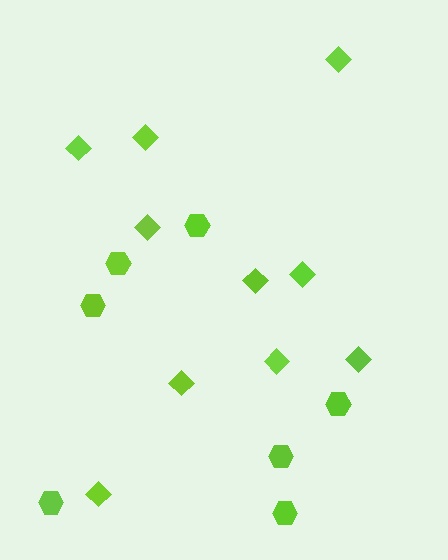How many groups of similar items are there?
There are 2 groups: one group of diamonds (10) and one group of hexagons (7).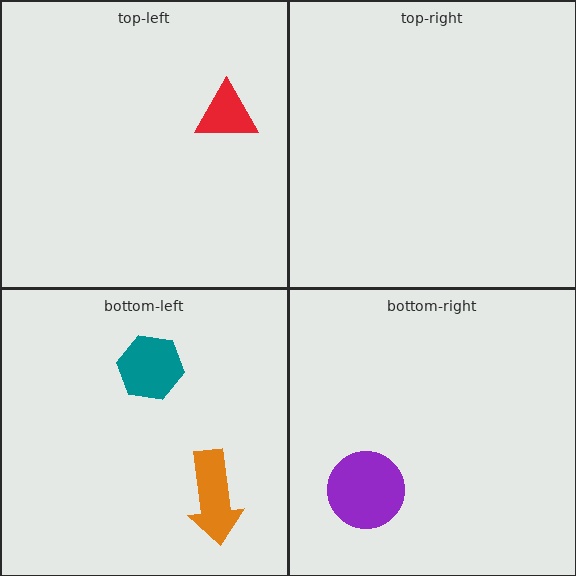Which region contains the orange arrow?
The bottom-left region.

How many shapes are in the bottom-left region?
2.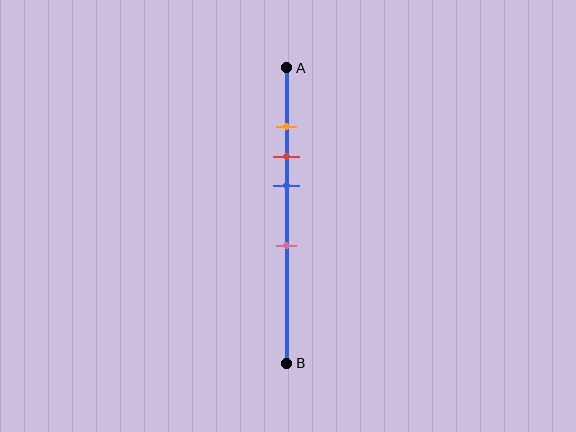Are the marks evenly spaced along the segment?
No, the marks are not evenly spaced.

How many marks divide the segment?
There are 4 marks dividing the segment.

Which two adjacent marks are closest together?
The orange and red marks are the closest adjacent pair.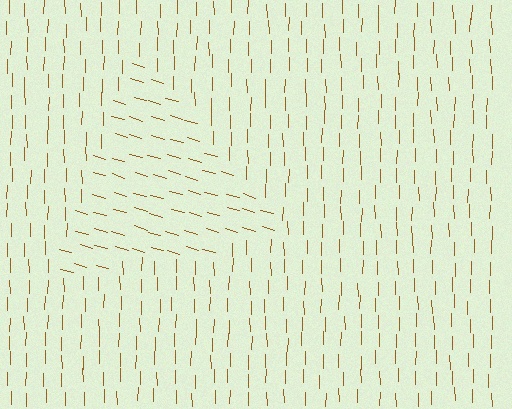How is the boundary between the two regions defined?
The boundary is defined purely by a change in line orientation (approximately 74 degrees difference). All lines are the same color and thickness.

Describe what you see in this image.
The image is filled with small brown line segments. A triangle region in the image has lines oriented differently from the surrounding lines, creating a visible texture boundary.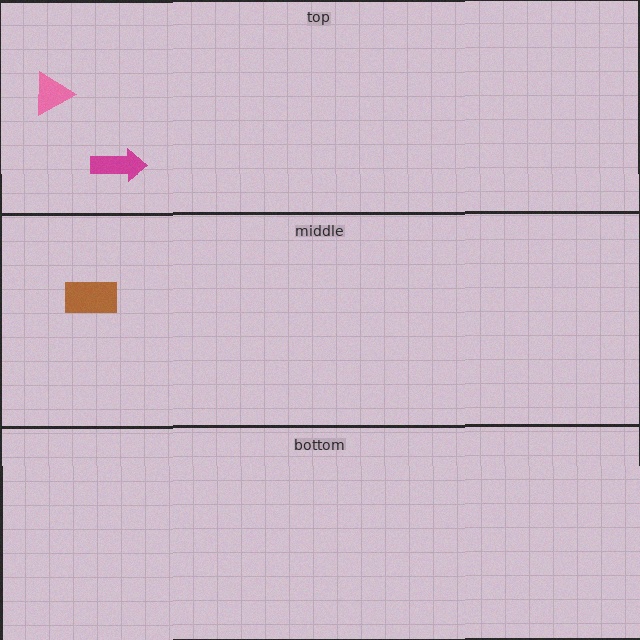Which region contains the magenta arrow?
The top region.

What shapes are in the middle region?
The brown rectangle.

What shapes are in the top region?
The magenta arrow, the pink triangle.